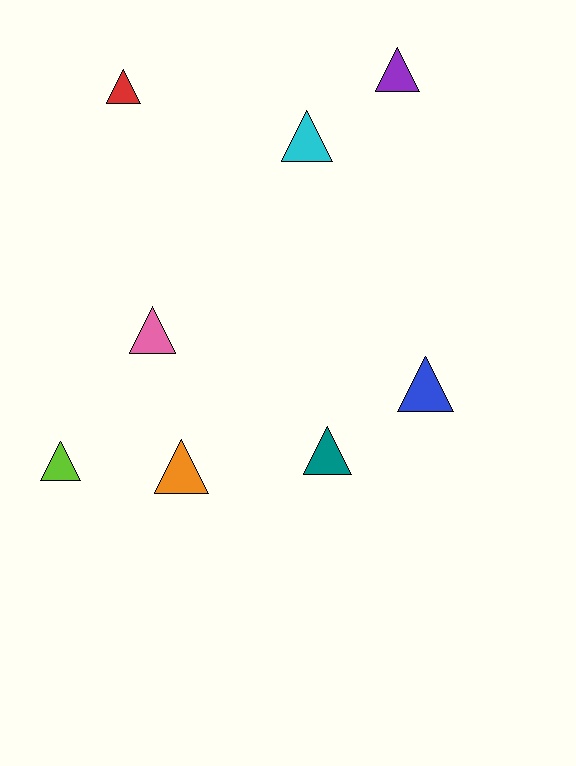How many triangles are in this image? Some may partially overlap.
There are 8 triangles.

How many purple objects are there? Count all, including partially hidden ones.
There is 1 purple object.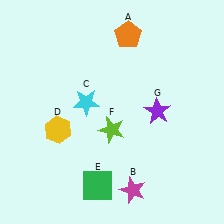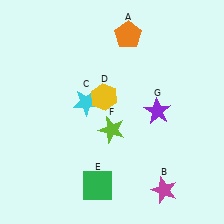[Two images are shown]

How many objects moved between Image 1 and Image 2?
2 objects moved between the two images.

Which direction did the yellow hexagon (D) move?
The yellow hexagon (D) moved right.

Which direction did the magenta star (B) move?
The magenta star (B) moved right.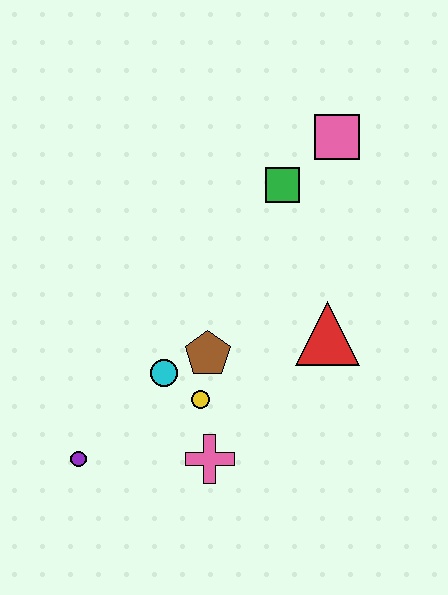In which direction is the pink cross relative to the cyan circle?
The pink cross is below the cyan circle.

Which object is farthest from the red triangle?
The purple circle is farthest from the red triangle.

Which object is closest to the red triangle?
The brown pentagon is closest to the red triangle.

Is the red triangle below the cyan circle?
No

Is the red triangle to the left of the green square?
No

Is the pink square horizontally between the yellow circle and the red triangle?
No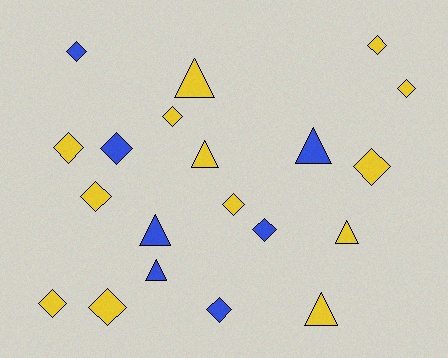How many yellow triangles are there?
There are 4 yellow triangles.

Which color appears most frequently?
Yellow, with 13 objects.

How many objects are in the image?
There are 20 objects.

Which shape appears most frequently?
Diamond, with 13 objects.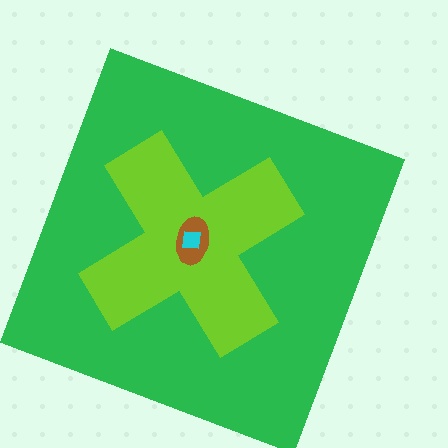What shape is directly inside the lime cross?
The brown ellipse.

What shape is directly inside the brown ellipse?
The cyan square.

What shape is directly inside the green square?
The lime cross.